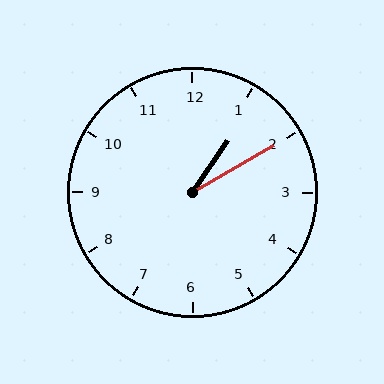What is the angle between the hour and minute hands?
Approximately 25 degrees.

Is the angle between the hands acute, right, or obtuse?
It is acute.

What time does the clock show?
1:10.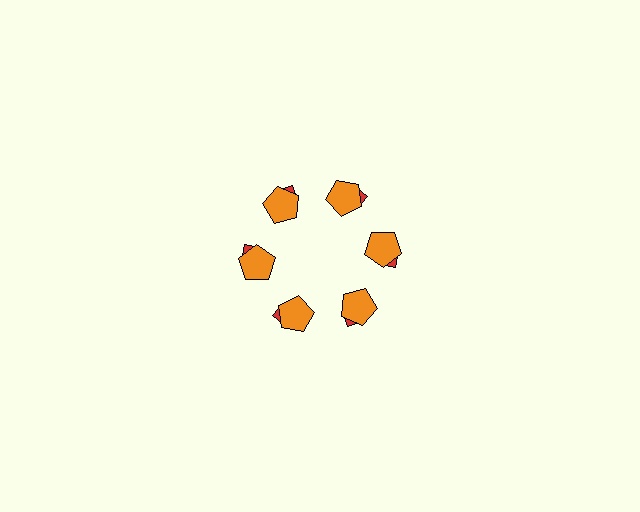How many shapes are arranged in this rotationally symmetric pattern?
There are 12 shapes, arranged in 6 groups of 2.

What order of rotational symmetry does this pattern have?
This pattern has 6-fold rotational symmetry.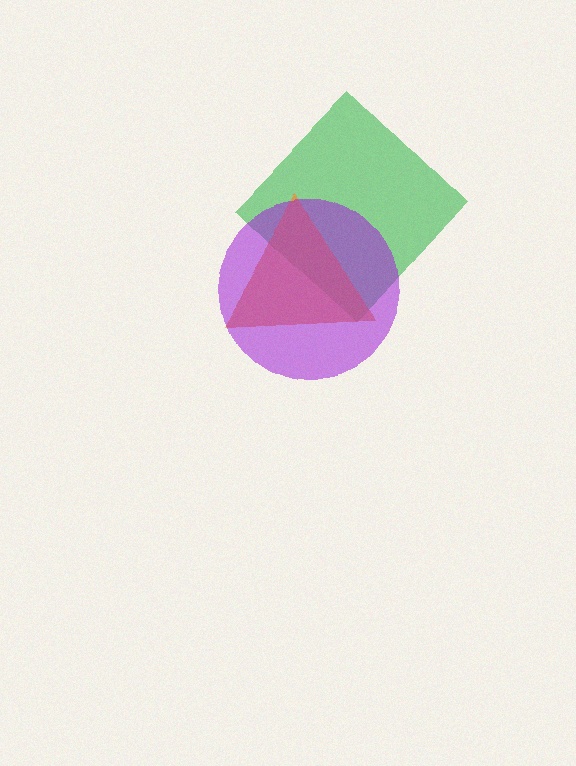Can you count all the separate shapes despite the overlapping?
Yes, there are 3 separate shapes.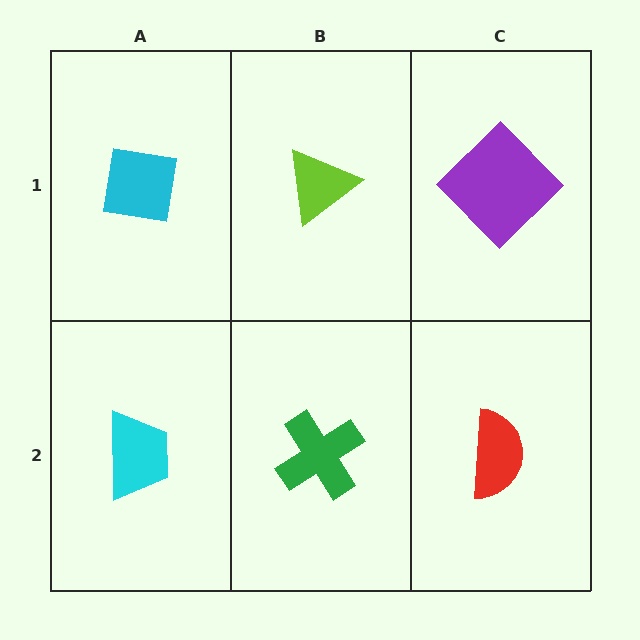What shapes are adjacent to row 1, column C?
A red semicircle (row 2, column C), a lime triangle (row 1, column B).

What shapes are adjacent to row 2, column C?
A purple diamond (row 1, column C), a green cross (row 2, column B).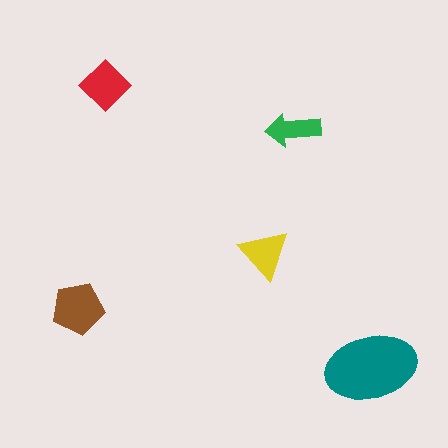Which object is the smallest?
The green arrow.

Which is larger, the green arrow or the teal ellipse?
The teal ellipse.